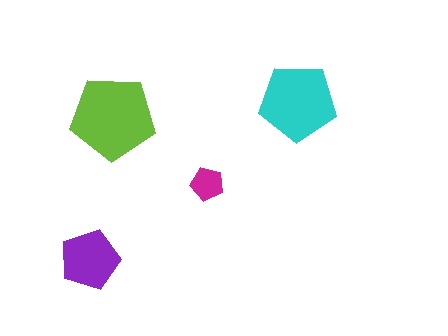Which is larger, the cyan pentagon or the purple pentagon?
The cyan one.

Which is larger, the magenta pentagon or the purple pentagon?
The purple one.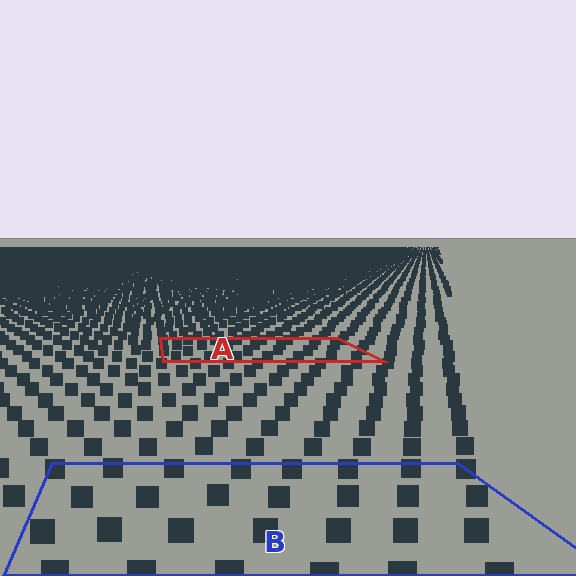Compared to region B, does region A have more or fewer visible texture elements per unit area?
Region A has more texture elements per unit area — they are packed more densely because it is farther away.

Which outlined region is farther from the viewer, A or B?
Region A is farther from the viewer — the texture elements inside it appear smaller and more densely packed.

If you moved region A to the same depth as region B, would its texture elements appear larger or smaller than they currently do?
They would appear larger. At a closer depth, the same texture elements are projected at a bigger on-screen size.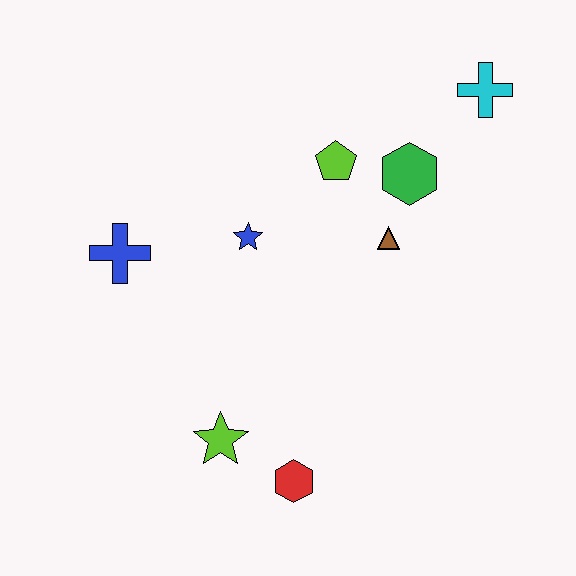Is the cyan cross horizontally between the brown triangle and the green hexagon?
No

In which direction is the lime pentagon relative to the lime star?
The lime pentagon is above the lime star.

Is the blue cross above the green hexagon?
No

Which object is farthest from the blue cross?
The cyan cross is farthest from the blue cross.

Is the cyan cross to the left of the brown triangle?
No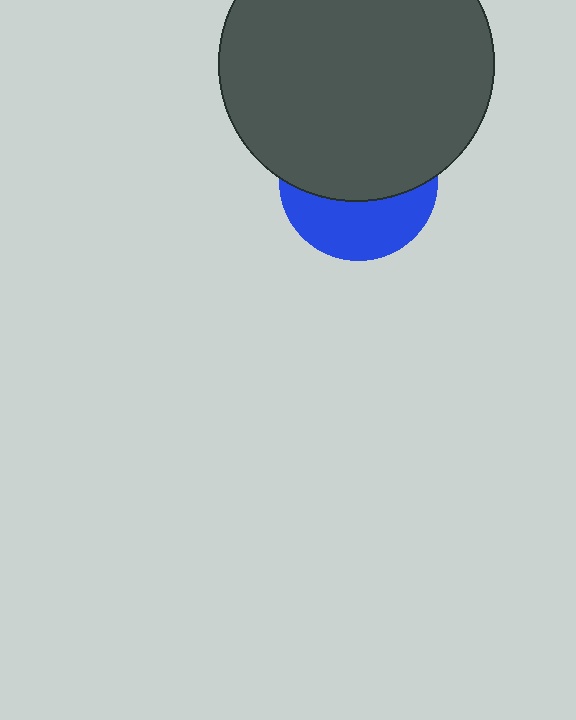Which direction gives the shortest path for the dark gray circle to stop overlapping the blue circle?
Moving up gives the shortest separation.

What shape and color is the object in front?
The object in front is a dark gray circle.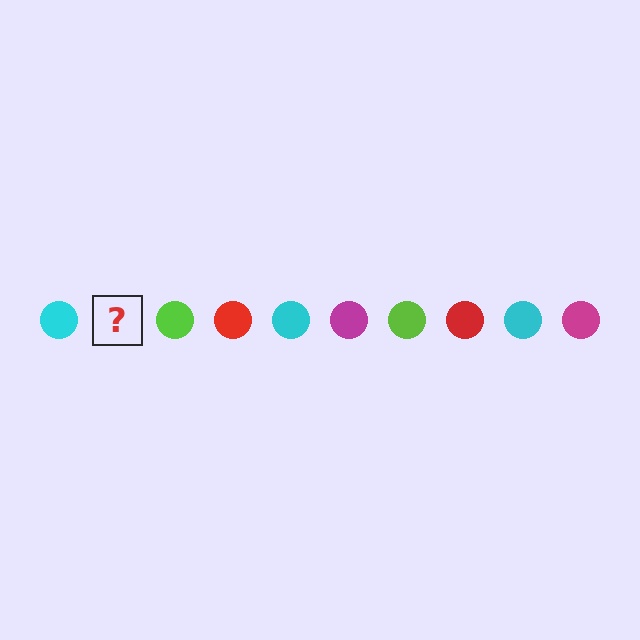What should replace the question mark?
The question mark should be replaced with a magenta circle.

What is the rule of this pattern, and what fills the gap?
The rule is that the pattern cycles through cyan, magenta, lime, red circles. The gap should be filled with a magenta circle.